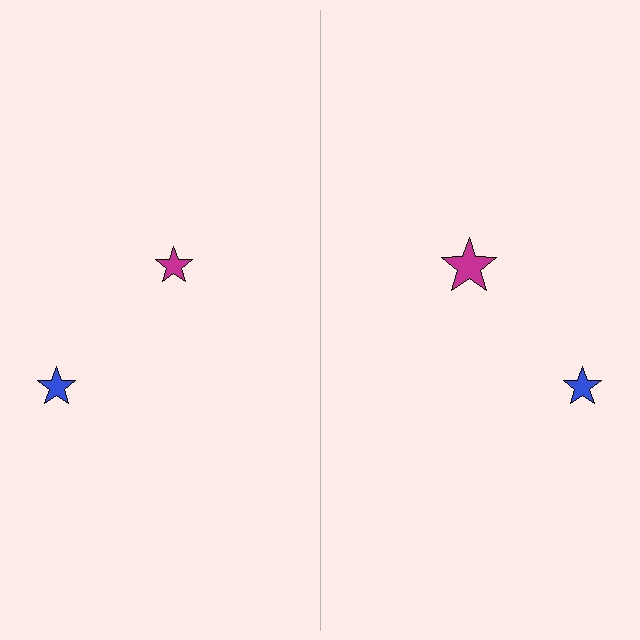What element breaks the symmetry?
The magenta star on the right side has a different size than its mirror counterpart.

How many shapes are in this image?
There are 4 shapes in this image.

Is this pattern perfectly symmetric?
No, the pattern is not perfectly symmetric. The magenta star on the right side has a different size than its mirror counterpart.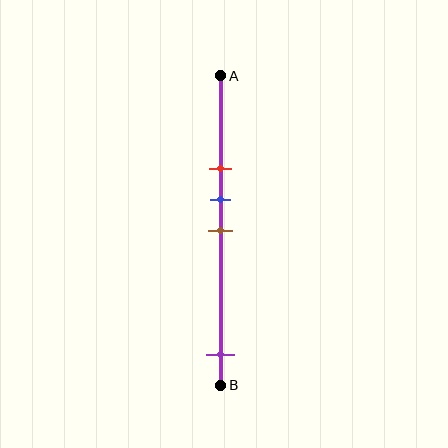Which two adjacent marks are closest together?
The blue and brown marks are the closest adjacent pair.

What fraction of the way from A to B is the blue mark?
The blue mark is approximately 40% (0.4) of the way from A to B.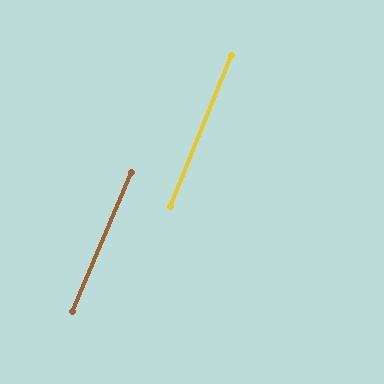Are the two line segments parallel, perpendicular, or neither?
Parallel — their directions differ by only 1.0°.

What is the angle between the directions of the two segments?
Approximately 1 degree.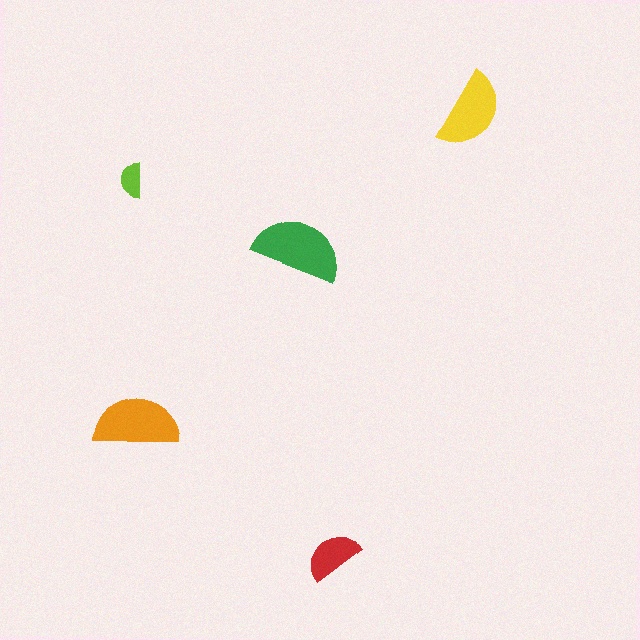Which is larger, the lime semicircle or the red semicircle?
The red one.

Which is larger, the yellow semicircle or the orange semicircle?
The orange one.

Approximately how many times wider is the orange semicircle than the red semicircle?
About 1.5 times wider.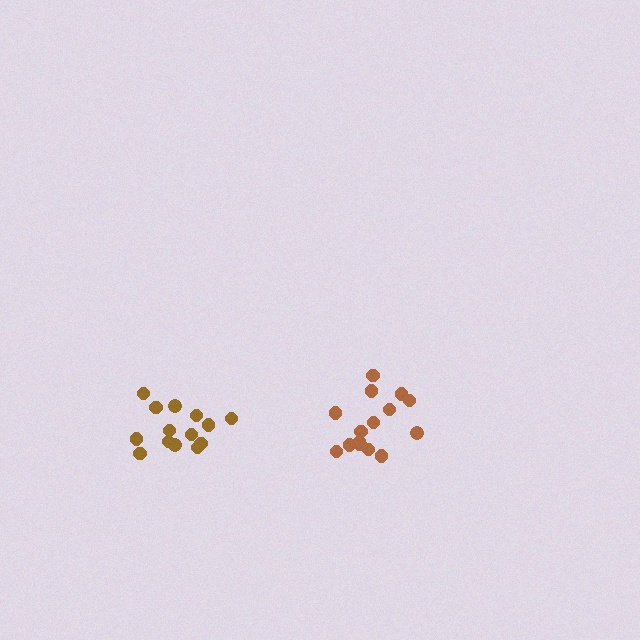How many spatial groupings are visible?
There are 2 spatial groupings.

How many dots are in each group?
Group 1: 15 dots, Group 2: 14 dots (29 total).